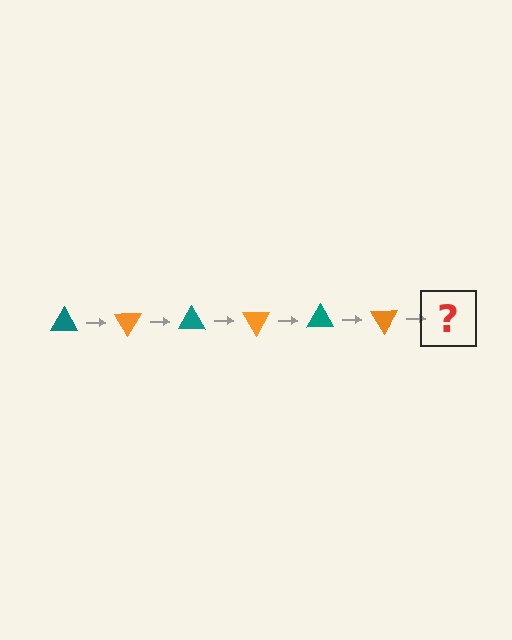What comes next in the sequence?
The next element should be a teal triangle, rotated 360 degrees from the start.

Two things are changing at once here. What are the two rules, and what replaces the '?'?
The two rules are that it rotates 60 degrees each step and the color cycles through teal and orange. The '?' should be a teal triangle, rotated 360 degrees from the start.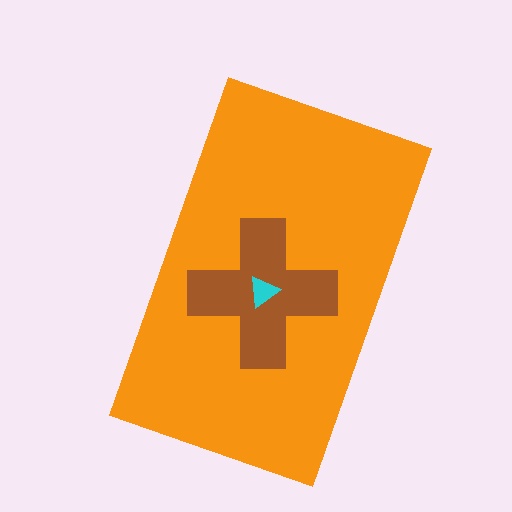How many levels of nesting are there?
3.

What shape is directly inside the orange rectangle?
The brown cross.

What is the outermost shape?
The orange rectangle.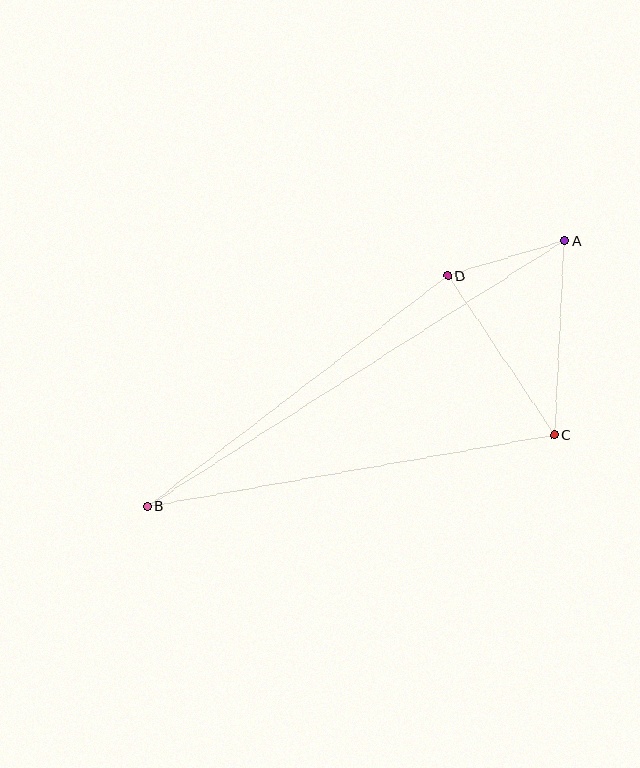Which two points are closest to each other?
Points A and D are closest to each other.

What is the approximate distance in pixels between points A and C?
The distance between A and C is approximately 195 pixels.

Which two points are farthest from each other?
Points A and B are farthest from each other.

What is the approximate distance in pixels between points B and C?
The distance between B and C is approximately 414 pixels.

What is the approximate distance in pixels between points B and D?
The distance between B and D is approximately 379 pixels.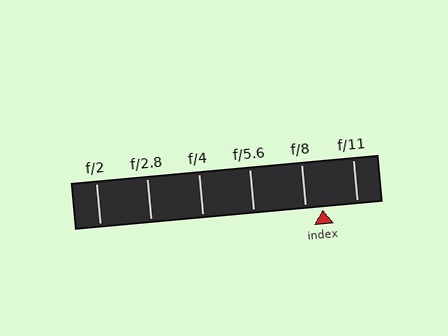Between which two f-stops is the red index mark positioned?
The index mark is between f/8 and f/11.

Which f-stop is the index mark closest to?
The index mark is closest to f/8.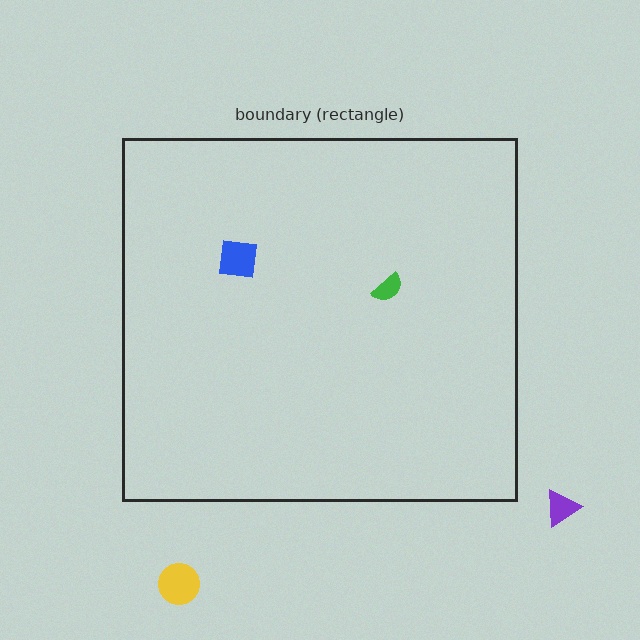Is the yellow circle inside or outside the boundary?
Outside.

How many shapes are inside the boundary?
2 inside, 2 outside.